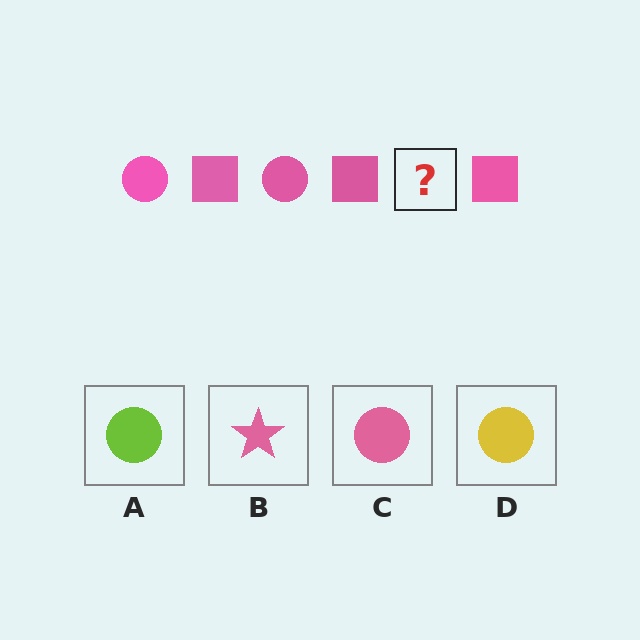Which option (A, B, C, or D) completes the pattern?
C.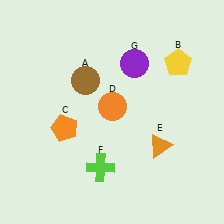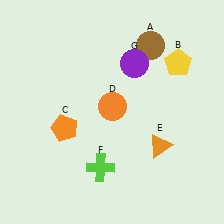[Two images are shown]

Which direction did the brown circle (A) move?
The brown circle (A) moved right.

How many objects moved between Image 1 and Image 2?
1 object moved between the two images.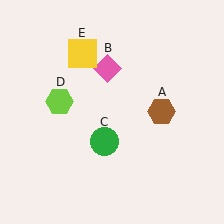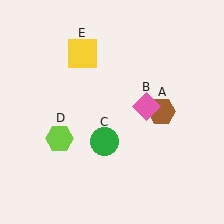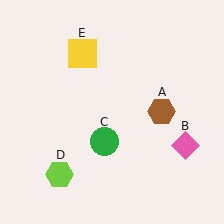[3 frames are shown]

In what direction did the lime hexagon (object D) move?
The lime hexagon (object D) moved down.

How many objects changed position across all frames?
2 objects changed position: pink diamond (object B), lime hexagon (object D).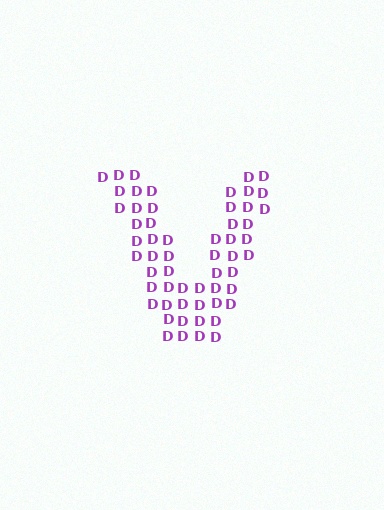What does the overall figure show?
The overall figure shows the letter V.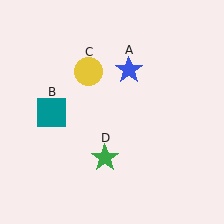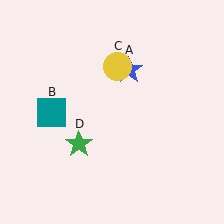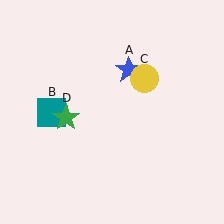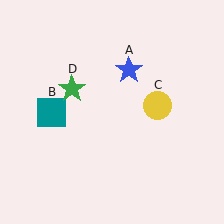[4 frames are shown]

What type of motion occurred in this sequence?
The yellow circle (object C), green star (object D) rotated clockwise around the center of the scene.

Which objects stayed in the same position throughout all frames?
Blue star (object A) and teal square (object B) remained stationary.